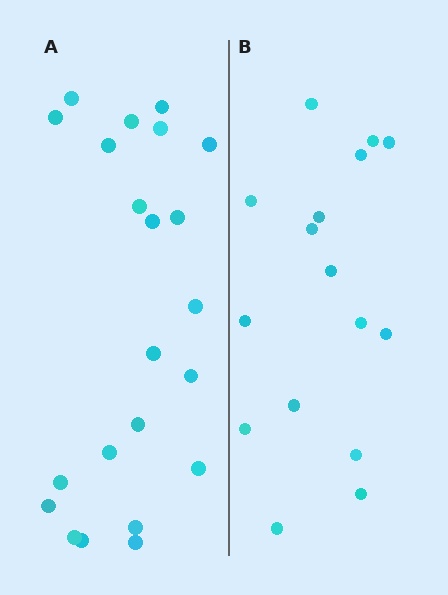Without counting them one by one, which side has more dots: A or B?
Region A (the left region) has more dots.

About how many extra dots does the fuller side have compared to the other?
Region A has about 6 more dots than region B.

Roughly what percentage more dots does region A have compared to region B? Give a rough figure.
About 40% more.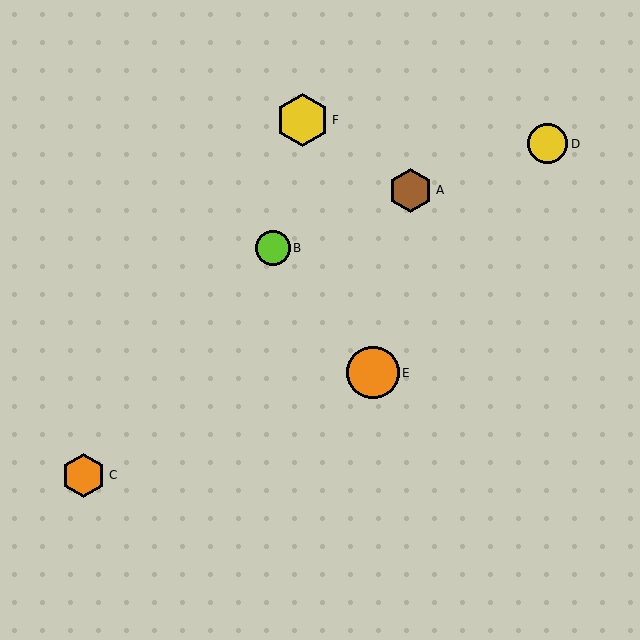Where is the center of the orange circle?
The center of the orange circle is at (373, 373).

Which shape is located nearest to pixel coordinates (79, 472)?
The orange hexagon (labeled C) at (84, 475) is nearest to that location.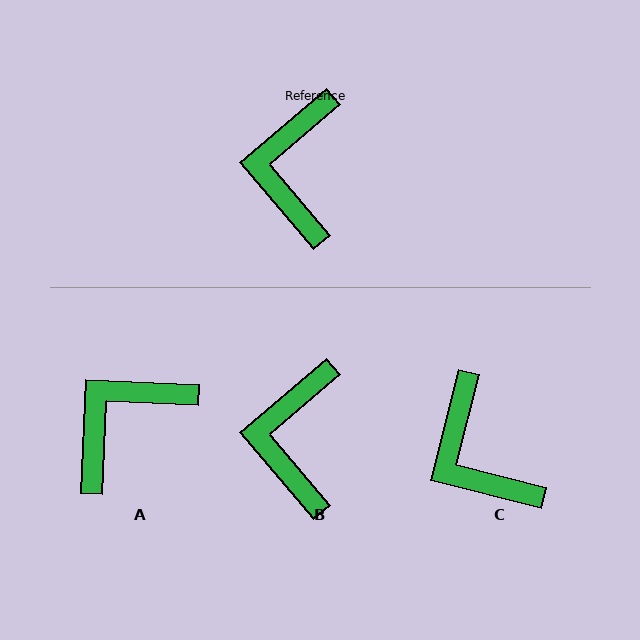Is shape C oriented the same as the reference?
No, it is off by about 35 degrees.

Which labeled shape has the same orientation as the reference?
B.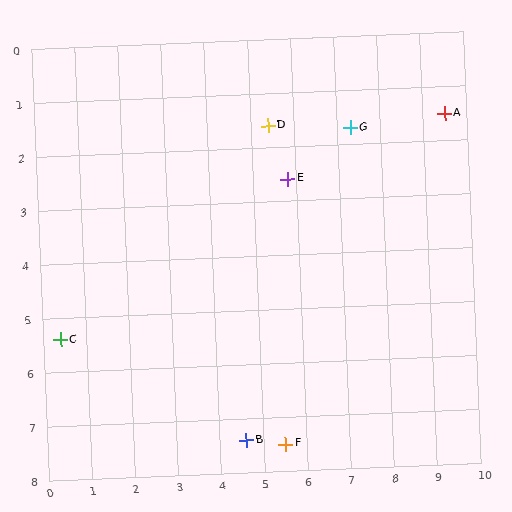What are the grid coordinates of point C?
Point C is at approximately (0.4, 5.4).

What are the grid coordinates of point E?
Point E is at approximately (5.8, 2.6).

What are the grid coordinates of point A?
Point A is at approximately (9.5, 1.5).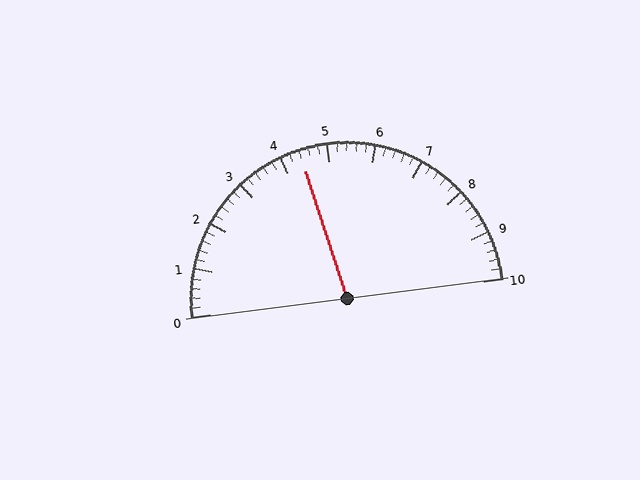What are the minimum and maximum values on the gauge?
The gauge ranges from 0 to 10.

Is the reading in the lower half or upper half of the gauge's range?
The reading is in the lower half of the range (0 to 10).